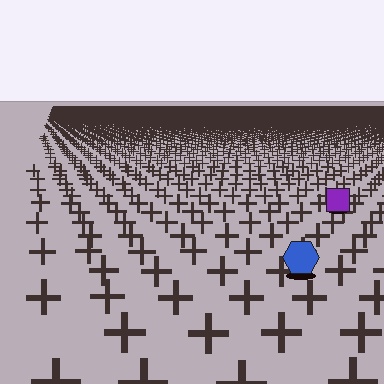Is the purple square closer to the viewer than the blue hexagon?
No. The blue hexagon is closer — you can tell from the texture gradient: the ground texture is coarser near it.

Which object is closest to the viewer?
The blue hexagon is closest. The texture marks near it are larger and more spread out.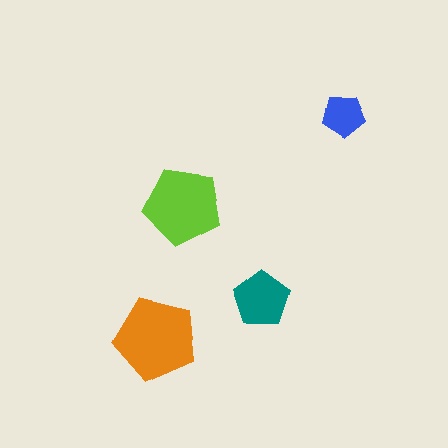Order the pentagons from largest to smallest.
the orange one, the lime one, the teal one, the blue one.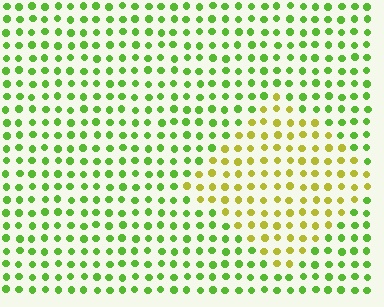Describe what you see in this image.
The image is filled with small lime elements in a uniform arrangement. A diamond-shaped region is visible where the elements are tinted to a slightly different hue, forming a subtle color boundary.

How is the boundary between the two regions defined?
The boundary is defined purely by a slight shift in hue (about 42 degrees). Spacing, size, and orientation are identical on both sides.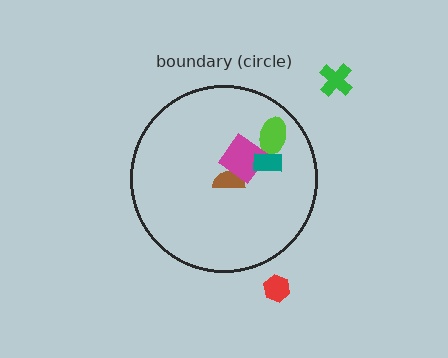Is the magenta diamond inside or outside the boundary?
Inside.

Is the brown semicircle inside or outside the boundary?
Inside.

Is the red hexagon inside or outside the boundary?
Outside.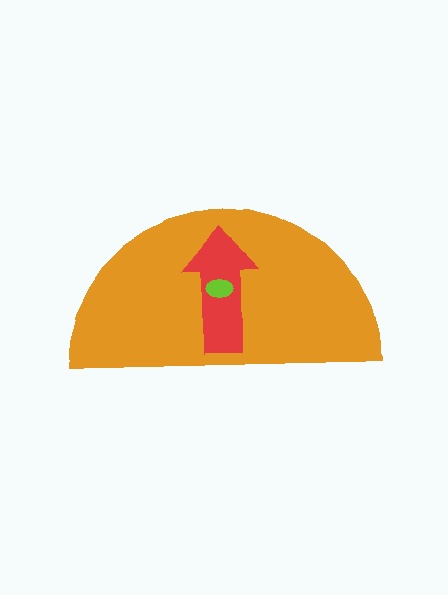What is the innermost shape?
The lime ellipse.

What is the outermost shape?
The orange semicircle.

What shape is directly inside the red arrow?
The lime ellipse.